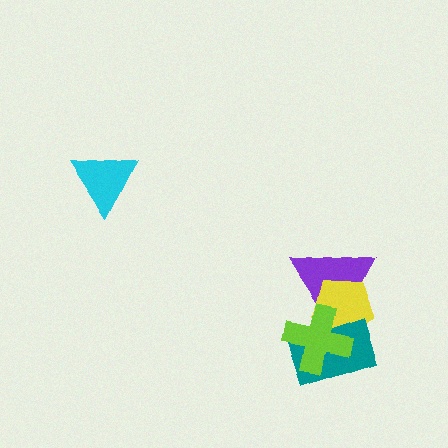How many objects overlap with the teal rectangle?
3 objects overlap with the teal rectangle.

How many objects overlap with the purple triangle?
3 objects overlap with the purple triangle.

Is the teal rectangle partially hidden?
Yes, it is partially covered by another shape.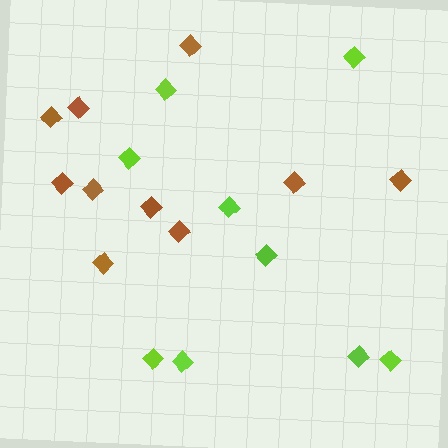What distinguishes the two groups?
There are 2 groups: one group of brown diamonds (10) and one group of lime diamonds (9).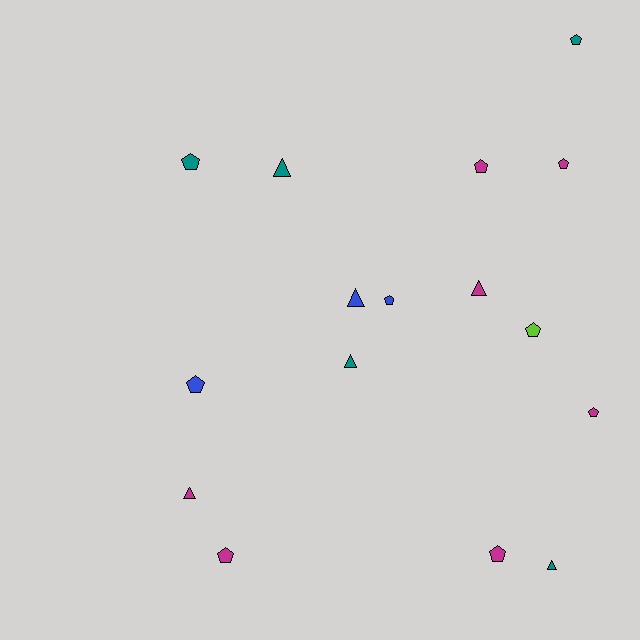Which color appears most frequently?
Magenta, with 7 objects.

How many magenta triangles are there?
There are 2 magenta triangles.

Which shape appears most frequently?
Pentagon, with 10 objects.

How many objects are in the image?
There are 16 objects.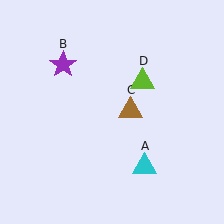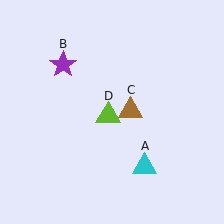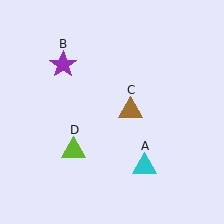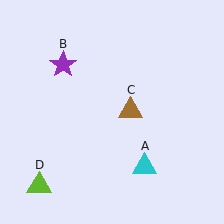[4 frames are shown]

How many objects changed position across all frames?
1 object changed position: lime triangle (object D).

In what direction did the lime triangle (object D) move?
The lime triangle (object D) moved down and to the left.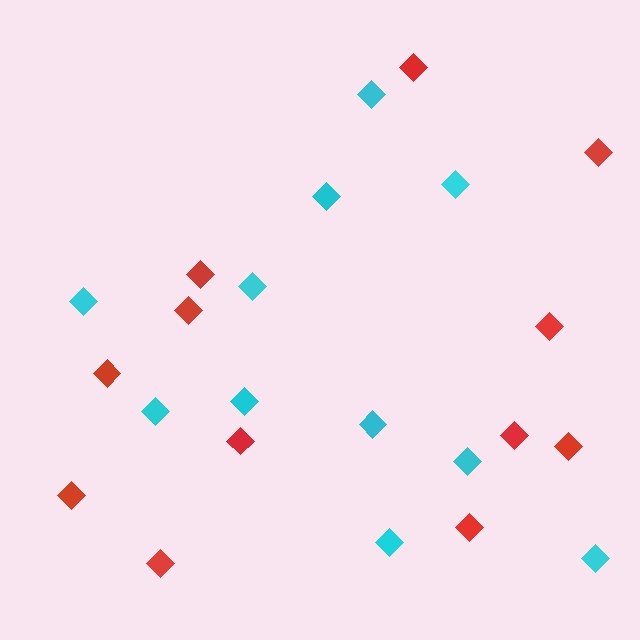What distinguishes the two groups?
There are 2 groups: one group of cyan diamonds (11) and one group of red diamonds (12).